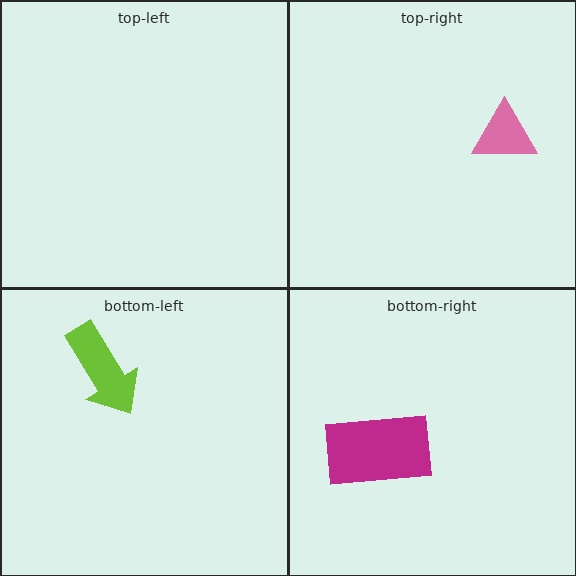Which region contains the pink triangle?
The top-right region.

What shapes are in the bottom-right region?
The magenta rectangle.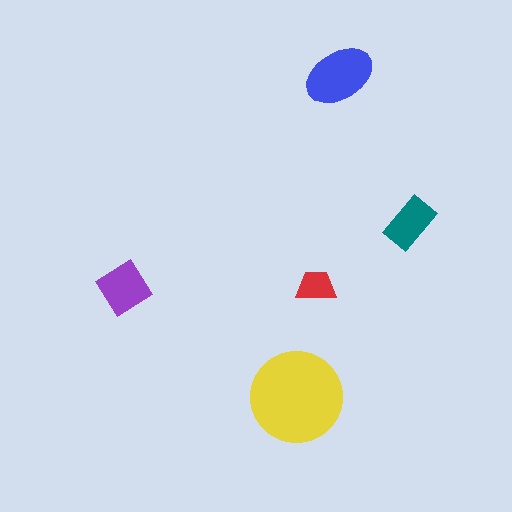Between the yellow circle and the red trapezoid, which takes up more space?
The yellow circle.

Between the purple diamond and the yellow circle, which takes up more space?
The yellow circle.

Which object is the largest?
The yellow circle.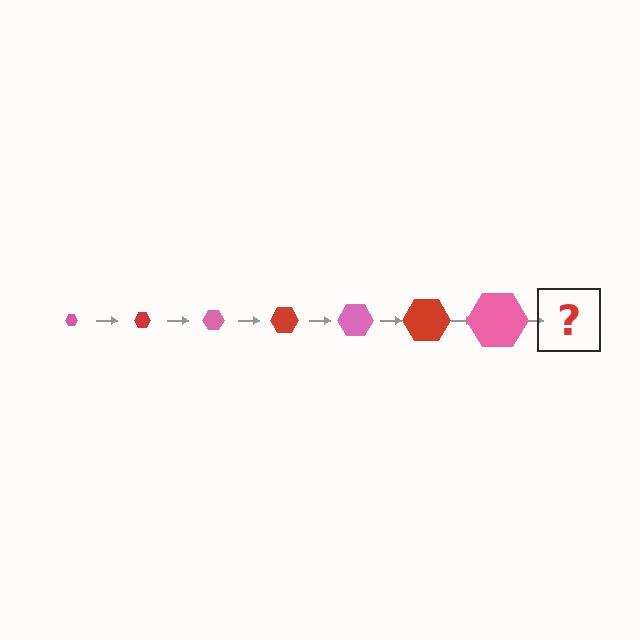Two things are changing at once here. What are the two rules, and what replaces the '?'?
The two rules are that the hexagon grows larger each step and the color cycles through pink and red. The '?' should be a red hexagon, larger than the previous one.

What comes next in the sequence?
The next element should be a red hexagon, larger than the previous one.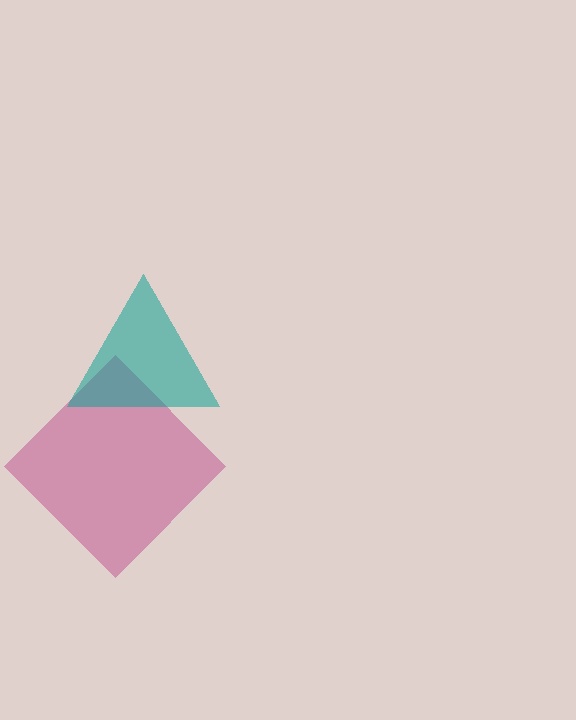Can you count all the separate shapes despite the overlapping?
Yes, there are 2 separate shapes.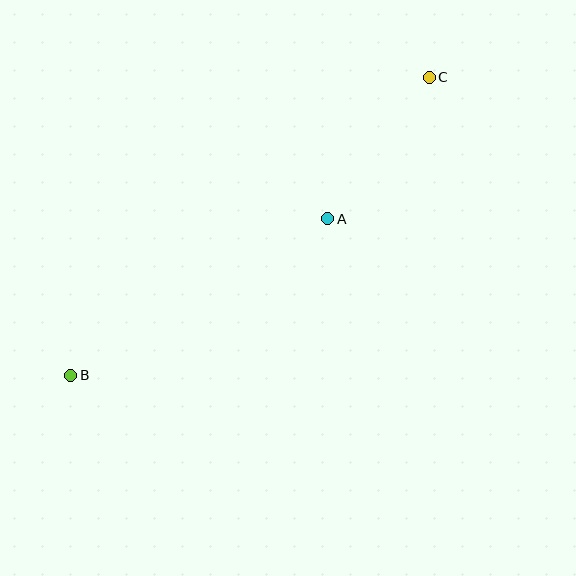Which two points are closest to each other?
Points A and C are closest to each other.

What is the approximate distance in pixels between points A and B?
The distance between A and B is approximately 301 pixels.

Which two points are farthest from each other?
Points B and C are farthest from each other.